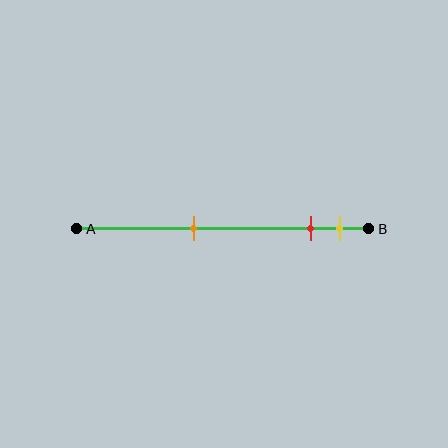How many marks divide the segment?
There are 3 marks dividing the segment.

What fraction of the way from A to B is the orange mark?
The orange mark is approximately 40% (0.4) of the way from A to B.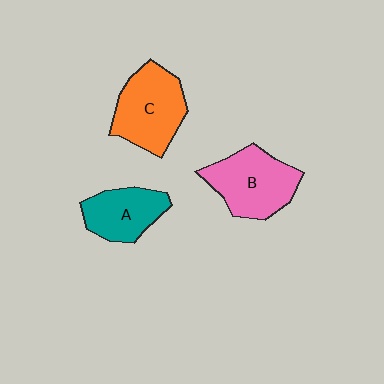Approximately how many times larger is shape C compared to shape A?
Approximately 1.4 times.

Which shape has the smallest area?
Shape A (teal).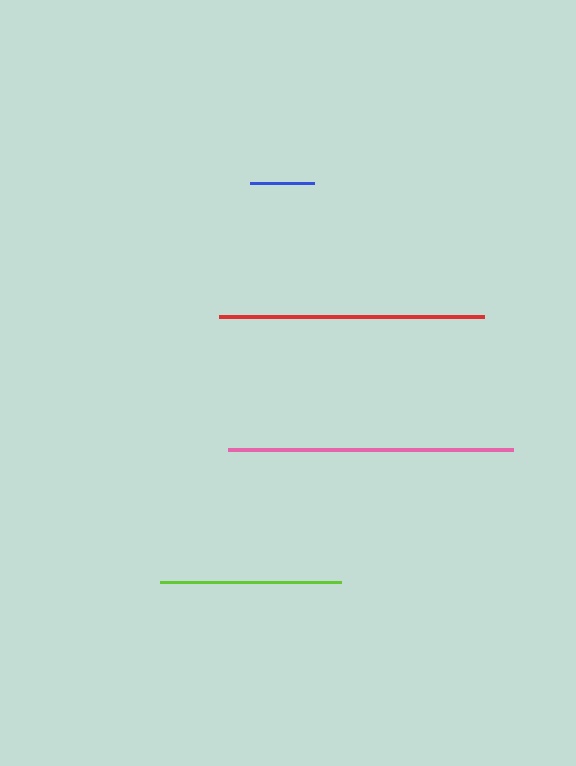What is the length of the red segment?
The red segment is approximately 265 pixels long.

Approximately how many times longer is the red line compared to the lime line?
The red line is approximately 1.5 times the length of the lime line.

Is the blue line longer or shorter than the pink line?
The pink line is longer than the blue line.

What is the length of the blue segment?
The blue segment is approximately 64 pixels long.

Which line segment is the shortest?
The blue line is the shortest at approximately 64 pixels.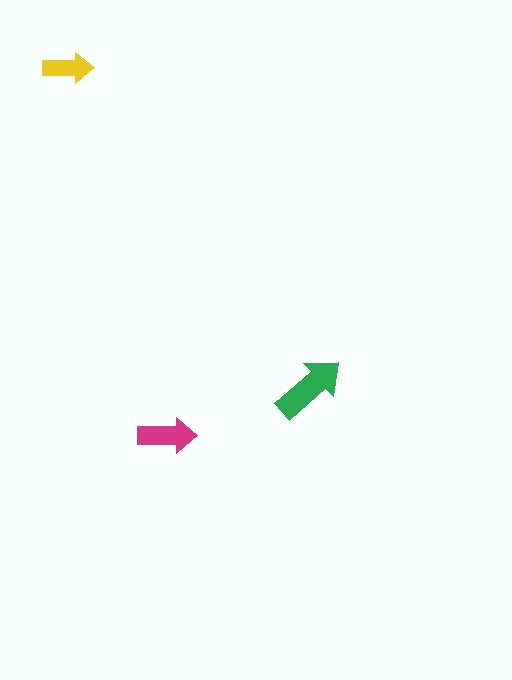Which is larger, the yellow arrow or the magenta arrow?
The magenta one.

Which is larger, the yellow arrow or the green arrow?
The green one.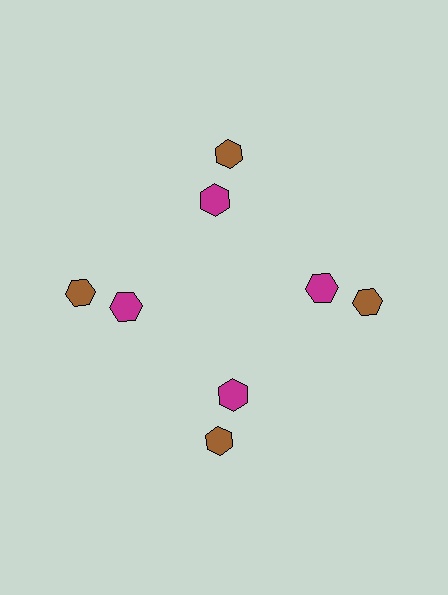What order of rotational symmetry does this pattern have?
This pattern has 4-fold rotational symmetry.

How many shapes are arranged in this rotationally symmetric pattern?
There are 8 shapes, arranged in 4 groups of 2.